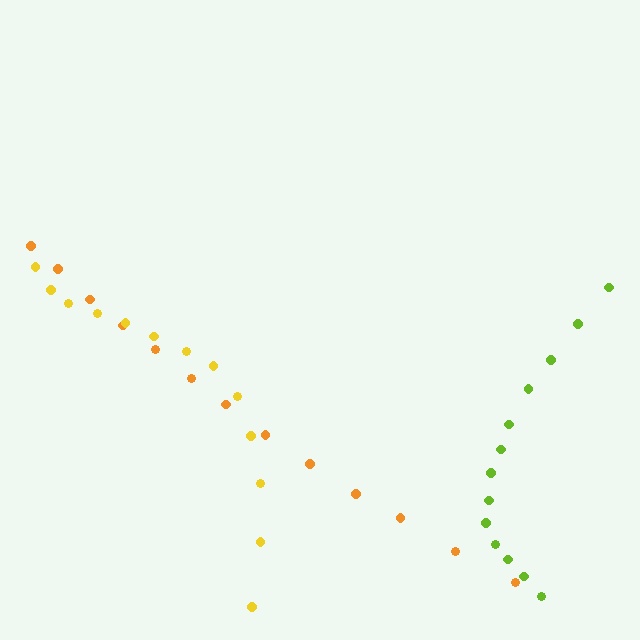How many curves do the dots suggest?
There are 3 distinct paths.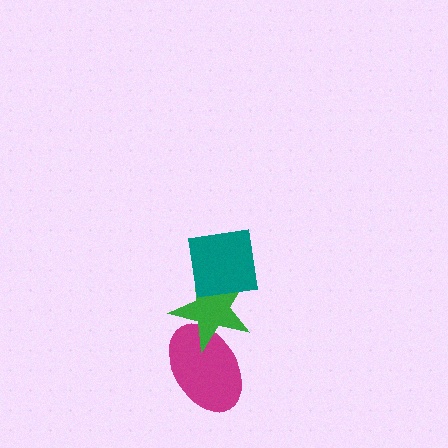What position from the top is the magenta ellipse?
The magenta ellipse is 3rd from the top.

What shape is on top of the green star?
The teal square is on top of the green star.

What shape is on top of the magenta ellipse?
The green star is on top of the magenta ellipse.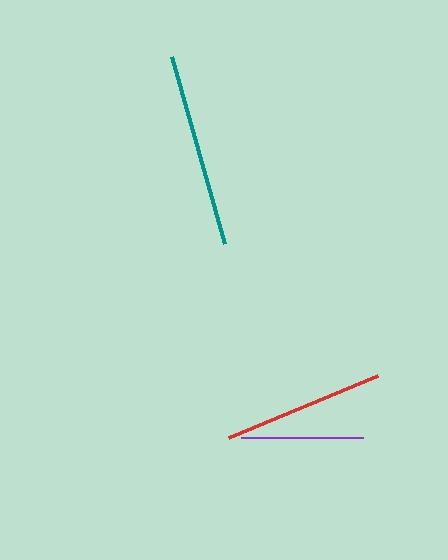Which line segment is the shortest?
The purple line is the shortest at approximately 123 pixels.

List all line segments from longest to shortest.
From longest to shortest: teal, red, purple.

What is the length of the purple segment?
The purple segment is approximately 123 pixels long.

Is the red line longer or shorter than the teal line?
The teal line is longer than the red line.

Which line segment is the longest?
The teal line is the longest at approximately 194 pixels.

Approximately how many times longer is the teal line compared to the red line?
The teal line is approximately 1.2 times the length of the red line.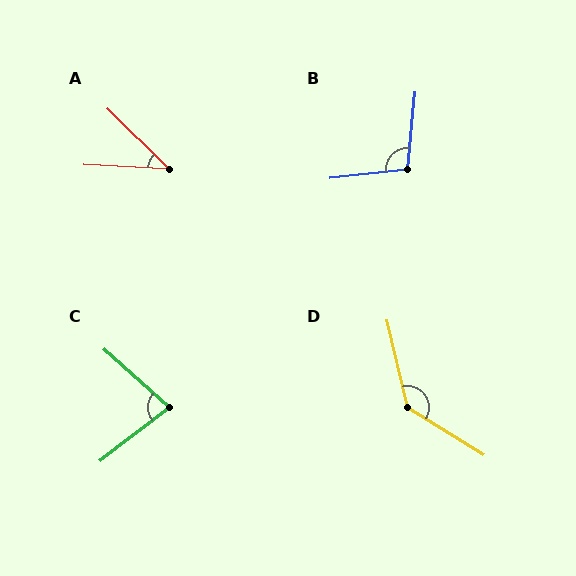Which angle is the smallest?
A, at approximately 41 degrees.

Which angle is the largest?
D, at approximately 135 degrees.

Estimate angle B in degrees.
Approximately 102 degrees.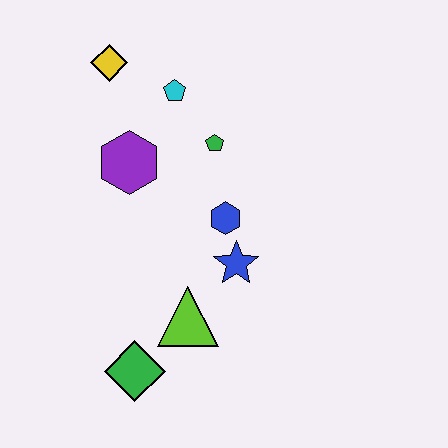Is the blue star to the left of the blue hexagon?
No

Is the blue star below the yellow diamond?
Yes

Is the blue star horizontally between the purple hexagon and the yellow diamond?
No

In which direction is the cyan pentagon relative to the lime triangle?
The cyan pentagon is above the lime triangle.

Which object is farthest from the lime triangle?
The yellow diamond is farthest from the lime triangle.